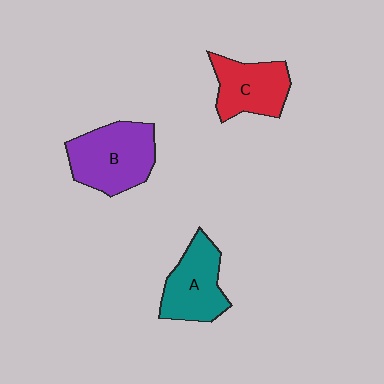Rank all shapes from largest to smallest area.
From largest to smallest: B (purple), A (teal), C (red).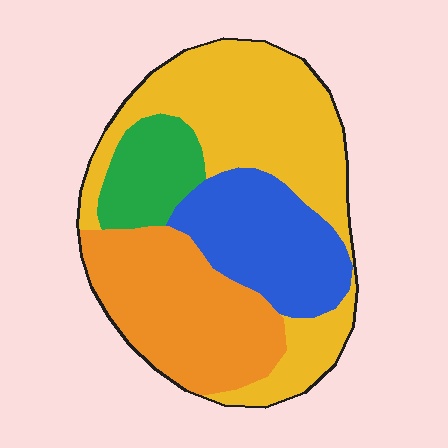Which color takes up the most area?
Yellow, at roughly 40%.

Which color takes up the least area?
Green, at roughly 10%.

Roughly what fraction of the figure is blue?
Blue takes up about one fifth (1/5) of the figure.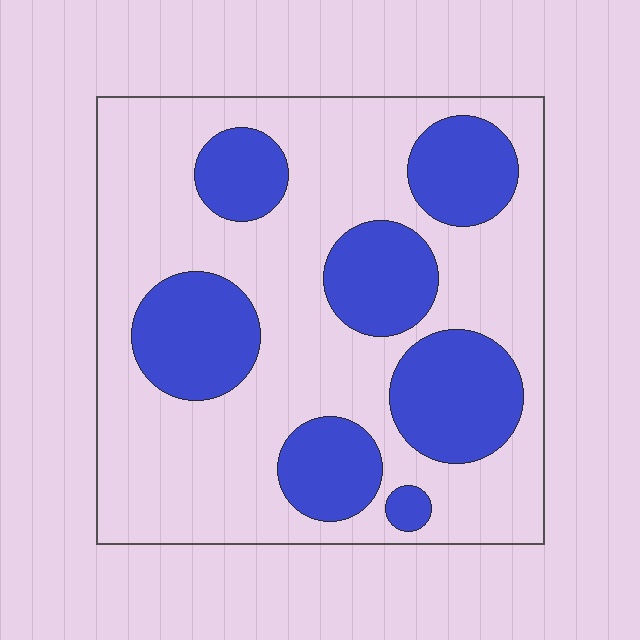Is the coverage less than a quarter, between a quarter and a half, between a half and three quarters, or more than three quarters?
Between a quarter and a half.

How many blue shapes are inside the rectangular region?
7.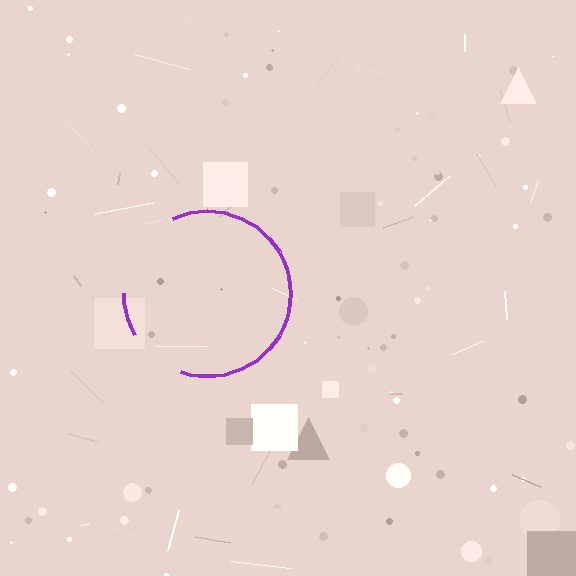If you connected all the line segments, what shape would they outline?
They would outline a circle.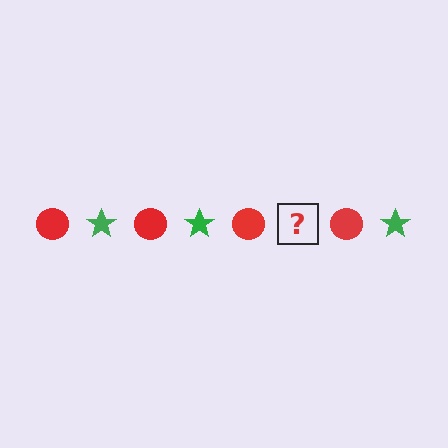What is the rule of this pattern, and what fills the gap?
The rule is that the pattern alternates between red circle and green star. The gap should be filled with a green star.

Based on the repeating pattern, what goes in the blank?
The blank should be a green star.